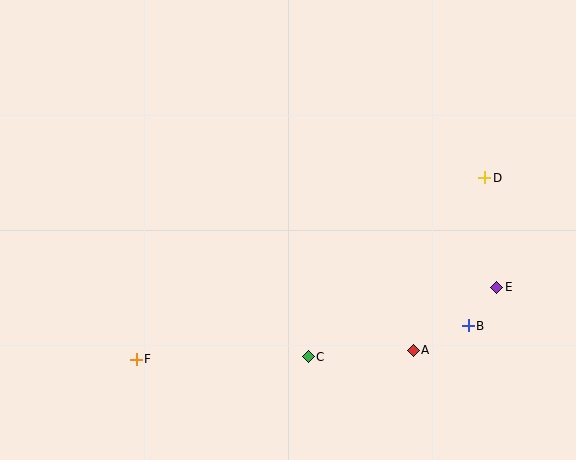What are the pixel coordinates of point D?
Point D is at (485, 178).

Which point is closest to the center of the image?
Point C at (308, 357) is closest to the center.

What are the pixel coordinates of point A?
Point A is at (413, 350).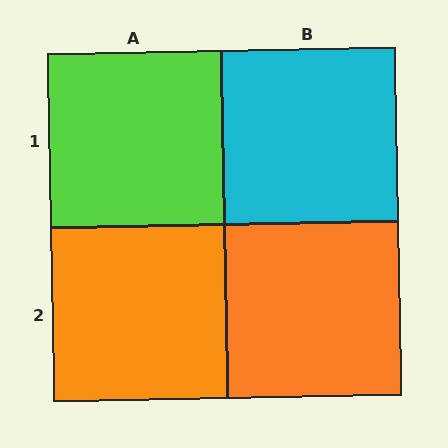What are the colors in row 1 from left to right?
Lime, cyan.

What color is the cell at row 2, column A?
Orange.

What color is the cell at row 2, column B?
Orange.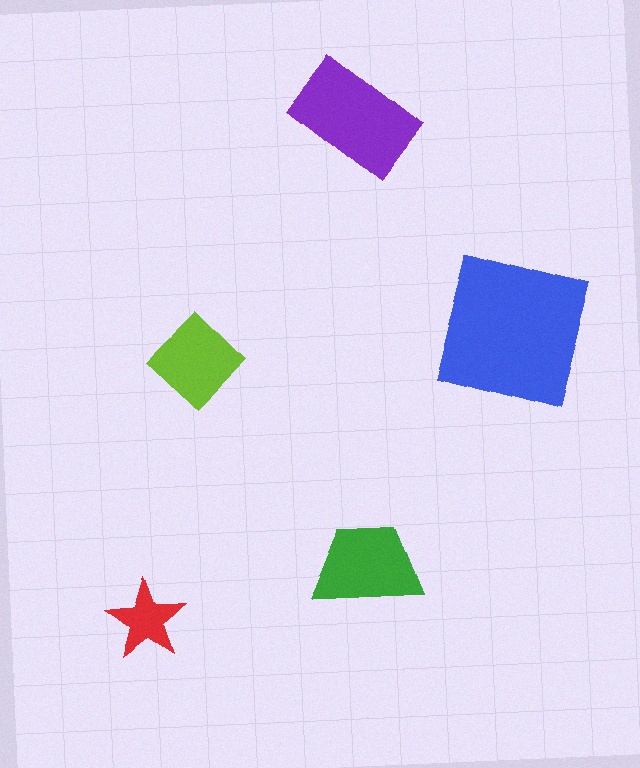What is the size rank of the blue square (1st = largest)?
1st.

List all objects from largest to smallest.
The blue square, the purple rectangle, the green trapezoid, the lime diamond, the red star.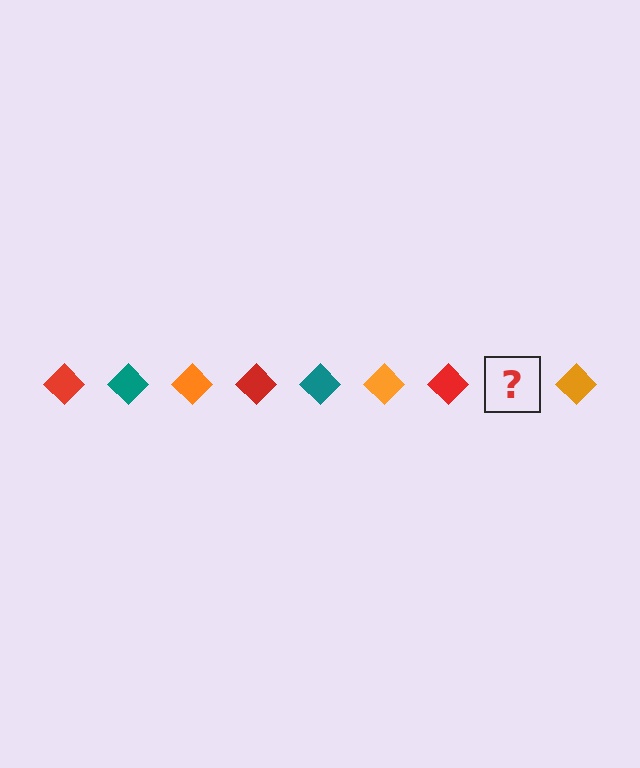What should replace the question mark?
The question mark should be replaced with a teal diamond.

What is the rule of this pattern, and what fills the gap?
The rule is that the pattern cycles through red, teal, orange diamonds. The gap should be filled with a teal diamond.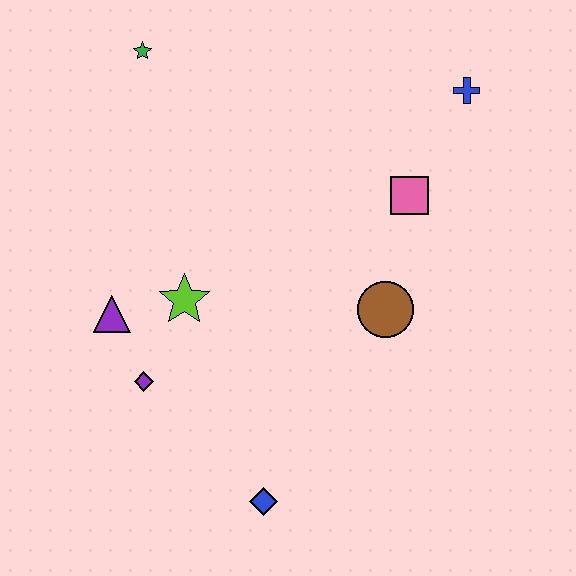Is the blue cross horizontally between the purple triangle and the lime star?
No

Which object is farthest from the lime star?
The blue cross is farthest from the lime star.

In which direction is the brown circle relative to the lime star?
The brown circle is to the right of the lime star.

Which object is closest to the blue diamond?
The purple diamond is closest to the blue diamond.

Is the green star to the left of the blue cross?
Yes